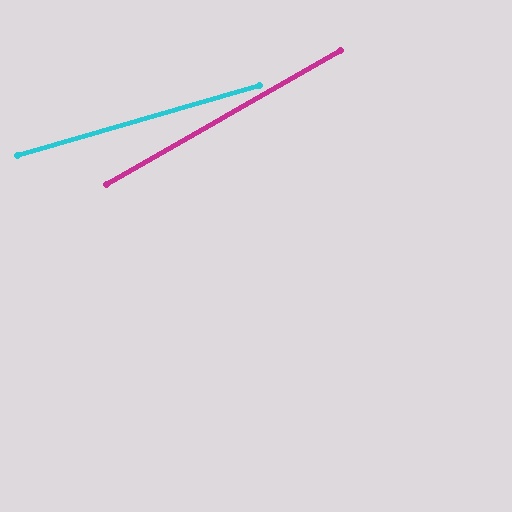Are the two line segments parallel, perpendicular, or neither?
Neither parallel nor perpendicular — they differ by about 14°.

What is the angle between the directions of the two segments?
Approximately 14 degrees.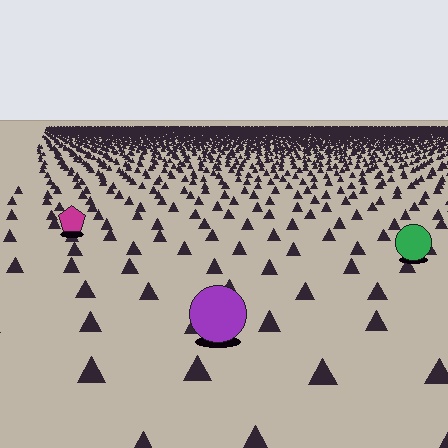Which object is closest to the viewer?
The purple circle is closest. The texture marks near it are larger and more spread out.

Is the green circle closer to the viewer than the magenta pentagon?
Yes. The green circle is closer — you can tell from the texture gradient: the ground texture is coarser near it.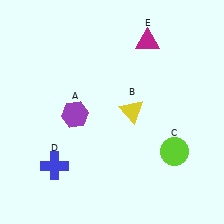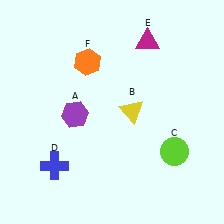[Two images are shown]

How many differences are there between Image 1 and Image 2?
There is 1 difference between the two images.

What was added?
An orange hexagon (F) was added in Image 2.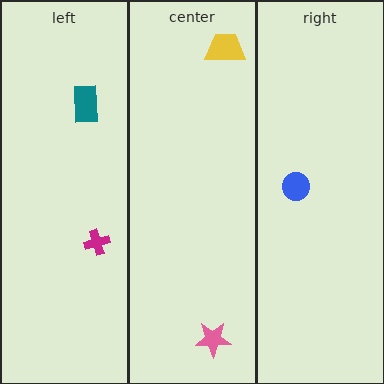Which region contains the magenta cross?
The left region.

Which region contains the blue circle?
The right region.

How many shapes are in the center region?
2.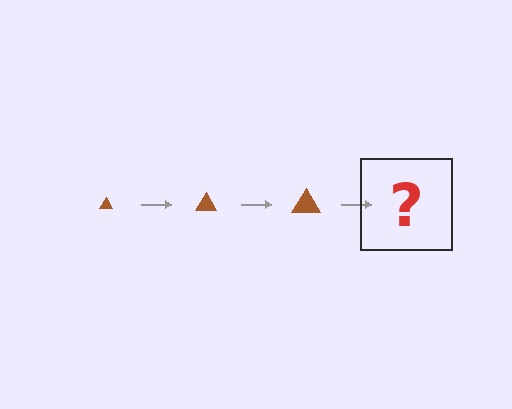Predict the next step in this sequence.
The next step is a brown triangle, larger than the previous one.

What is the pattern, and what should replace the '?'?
The pattern is that the triangle gets progressively larger each step. The '?' should be a brown triangle, larger than the previous one.